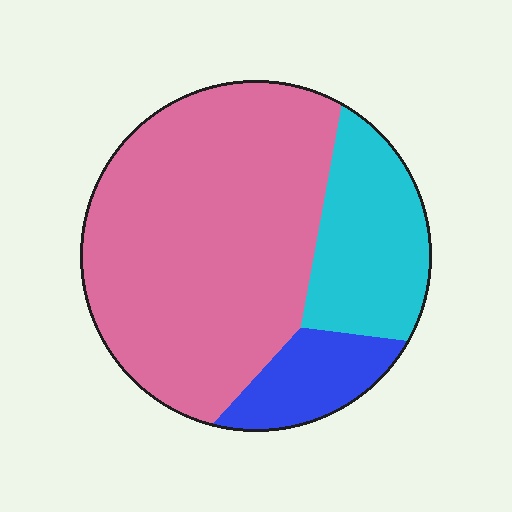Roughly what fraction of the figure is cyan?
Cyan covers about 20% of the figure.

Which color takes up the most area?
Pink, at roughly 65%.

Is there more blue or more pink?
Pink.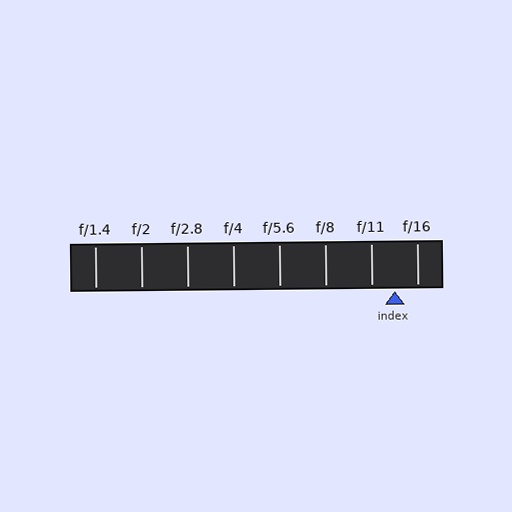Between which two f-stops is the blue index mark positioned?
The index mark is between f/11 and f/16.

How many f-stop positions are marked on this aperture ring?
There are 8 f-stop positions marked.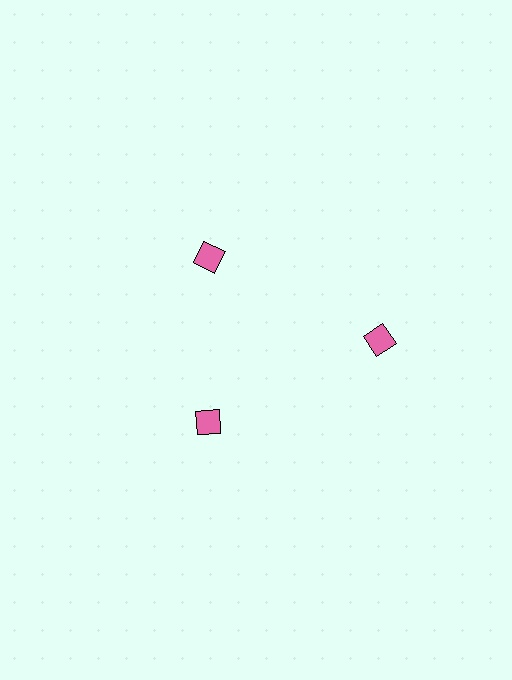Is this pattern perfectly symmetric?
No. The 3 pink diamonds are arranged in a ring, but one element near the 3 o'clock position is pushed outward from the center, breaking the 3-fold rotational symmetry.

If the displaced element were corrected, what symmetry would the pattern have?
It would have 3-fold rotational symmetry — the pattern would map onto itself every 120 degrees.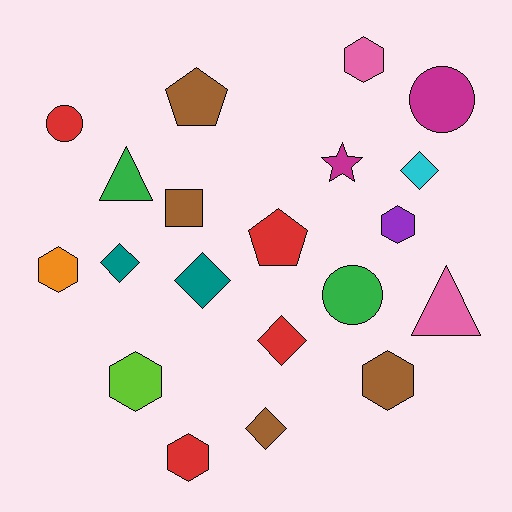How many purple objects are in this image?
There is 1 purple object.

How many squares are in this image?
There is 1 square.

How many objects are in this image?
There are 20 objects.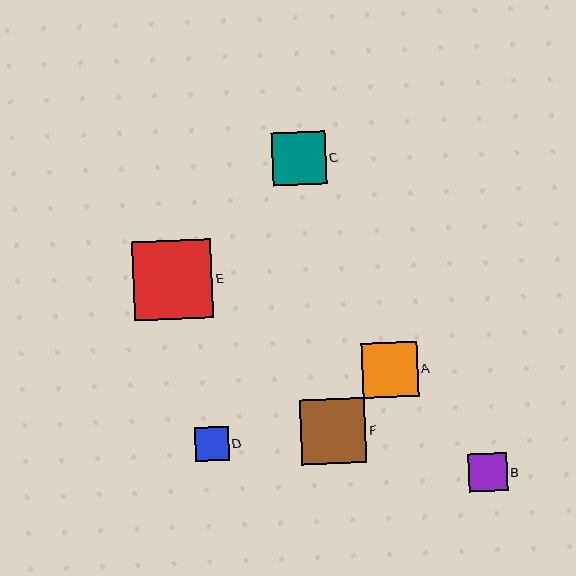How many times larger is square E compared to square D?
Square E is approximately 2.3 times the size of square D.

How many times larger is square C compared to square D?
Square C is approximately 1.6 times the size of square D.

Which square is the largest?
Square E is the largest with a size of approximately 79 pixels.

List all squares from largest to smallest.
From largest to smallest: E, F, A, C, B, D.